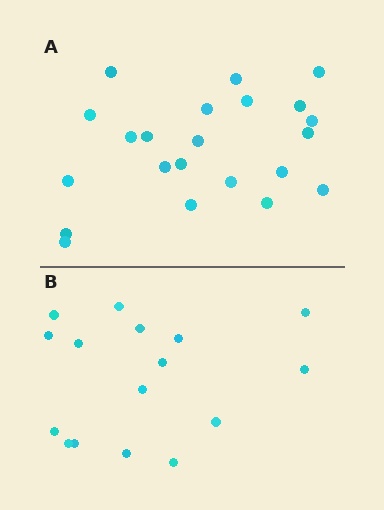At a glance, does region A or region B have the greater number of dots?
Region A (the top region) has more dots.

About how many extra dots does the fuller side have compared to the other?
Region A has about 6 more dots than region B.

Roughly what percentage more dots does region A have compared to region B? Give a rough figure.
About 40% more.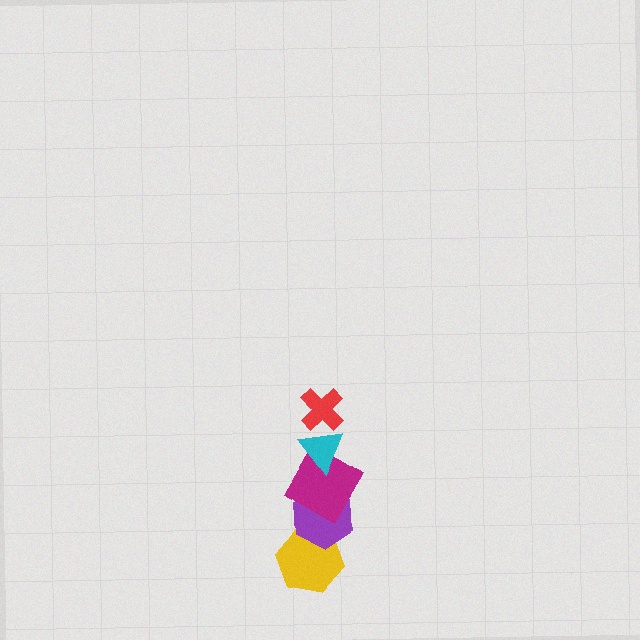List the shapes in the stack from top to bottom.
From top to bottom: the red cross, the cyan triangle, the magenta square, the purple hexagon, the yellow hexagon.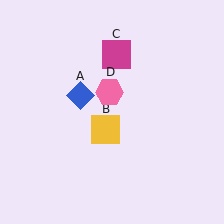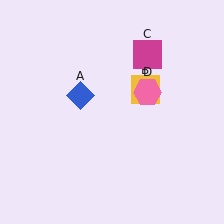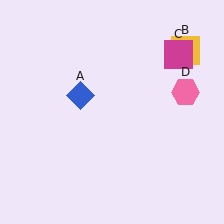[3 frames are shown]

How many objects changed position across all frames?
3 objects changed position: yellow square (object B), magenta square (object C), pink hexagon (object D).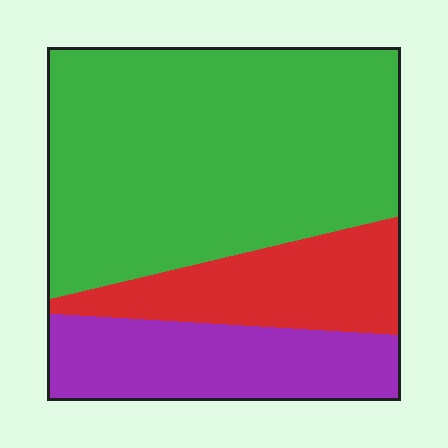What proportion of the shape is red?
Red takes up about one fifth (1/5) of the shape.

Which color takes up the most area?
Green, at roughly 60%.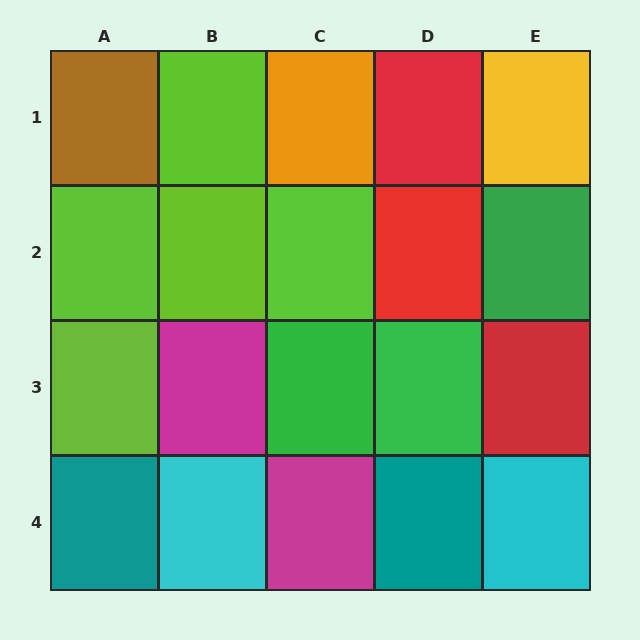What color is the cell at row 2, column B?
Lime.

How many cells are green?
3 cells are green.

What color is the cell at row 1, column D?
Red.